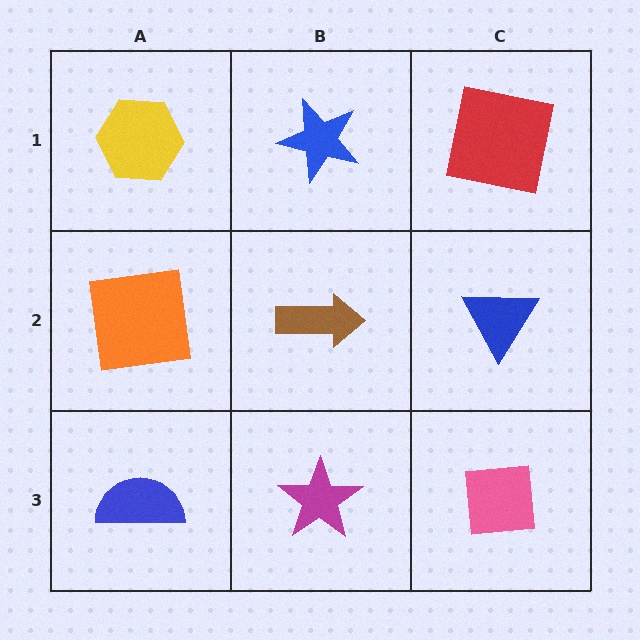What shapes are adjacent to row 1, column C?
A blue triangle (row 2, column C), a blue star (row 1, column B).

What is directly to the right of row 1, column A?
A blue star.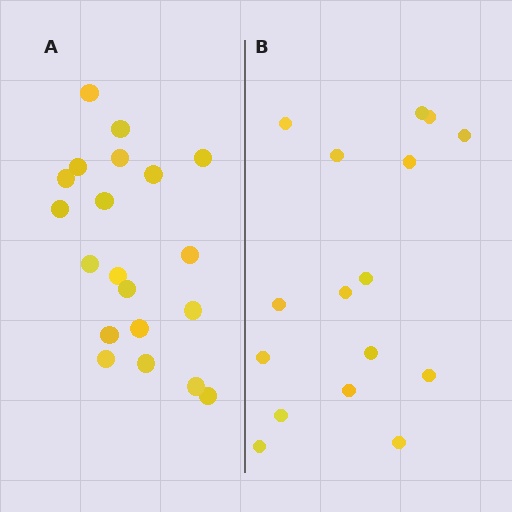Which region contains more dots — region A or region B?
Region A (the left region) has more dots.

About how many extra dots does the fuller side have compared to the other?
Region A has about 4 more dots than region B.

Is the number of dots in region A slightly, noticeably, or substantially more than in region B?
Region A has noticeably more, but not dramatically so. The ratio is roughly 1.2 to 1.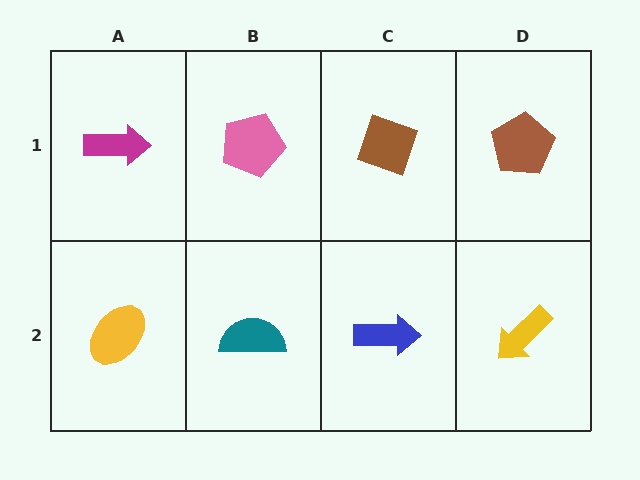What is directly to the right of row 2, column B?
A blue arrow.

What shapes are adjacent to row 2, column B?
A pink pentagon (row 1, column B), a yellow ellipse (row 2, column A), a blue arrow (row 2, column C).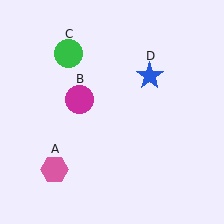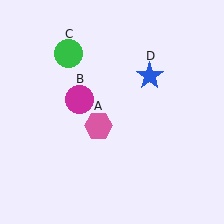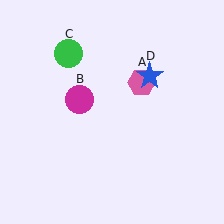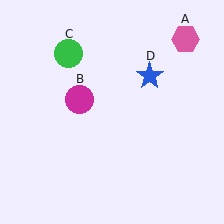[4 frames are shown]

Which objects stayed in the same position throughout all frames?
Magenta circle (object B) and green circle (object C) and blue star (object D) remained stationary.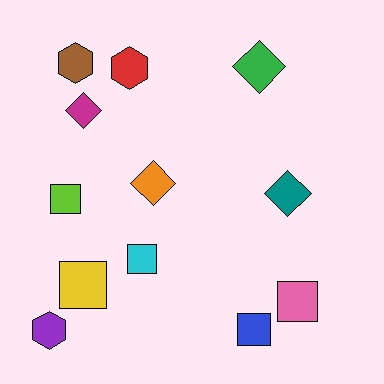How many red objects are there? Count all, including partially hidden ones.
There is 1 red object.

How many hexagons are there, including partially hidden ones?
There are 3 hexagons.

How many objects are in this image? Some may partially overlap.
There are 12 objects.